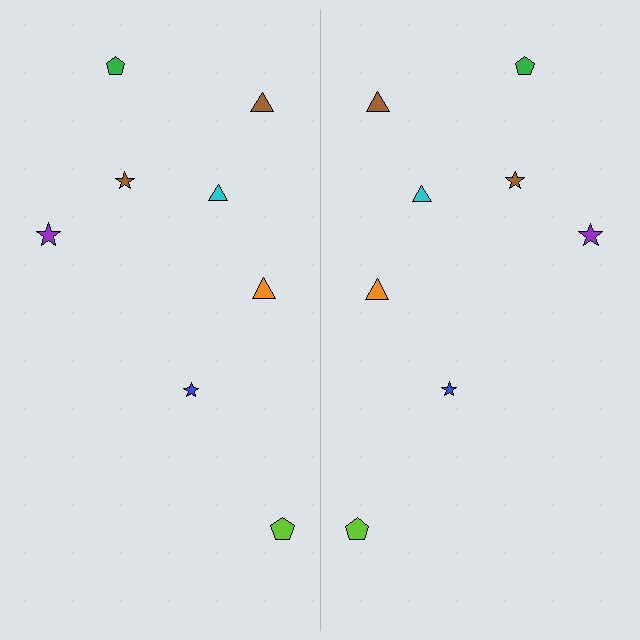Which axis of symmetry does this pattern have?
The pattern has a vertical axis of symmetry running through the center of the image.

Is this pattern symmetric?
Yes, this pattern has bilateral (reflection) symmetry.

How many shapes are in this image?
There are 16 shapes in this image.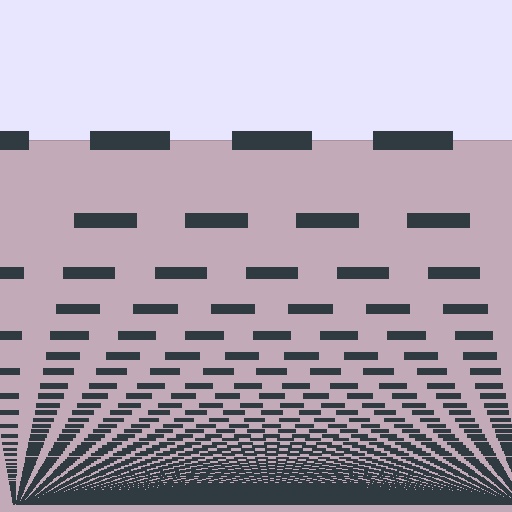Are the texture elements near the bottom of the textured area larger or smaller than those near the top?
Smaller. The gradient is inverted — elements near the bottom are smaller and denser.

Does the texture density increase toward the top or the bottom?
Density increases toward the bottom.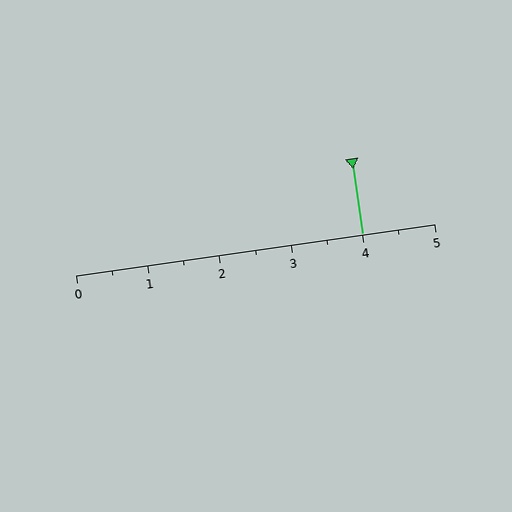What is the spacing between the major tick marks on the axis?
The major ticks are spaced 1 apart.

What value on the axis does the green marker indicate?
The marker indicates approximately 4.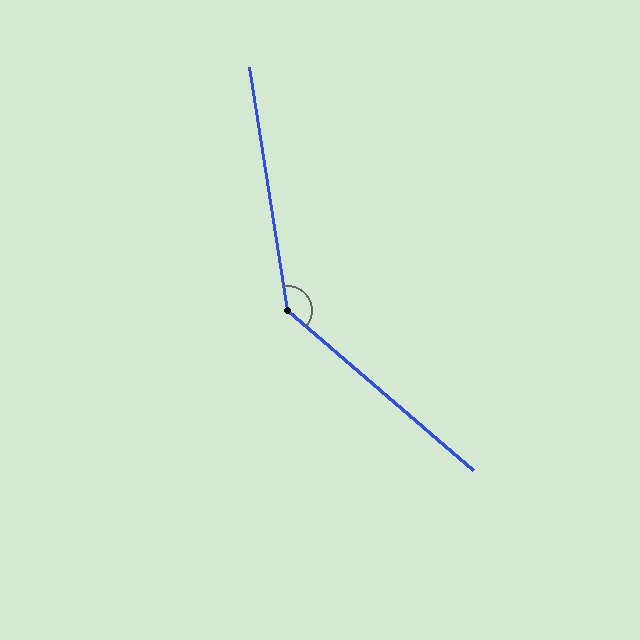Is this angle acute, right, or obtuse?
It is obtuse.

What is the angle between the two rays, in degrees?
Approximately 140 degrees.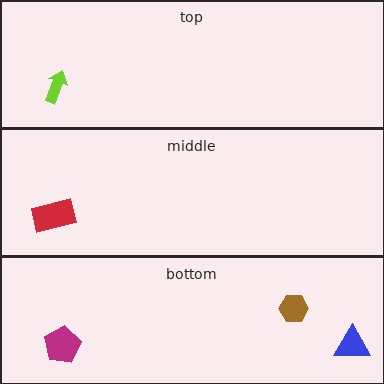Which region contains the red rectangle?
The middle region.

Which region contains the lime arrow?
The top region.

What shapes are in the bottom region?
The brown hexagon, the blue triangle, the magenta pentagon.